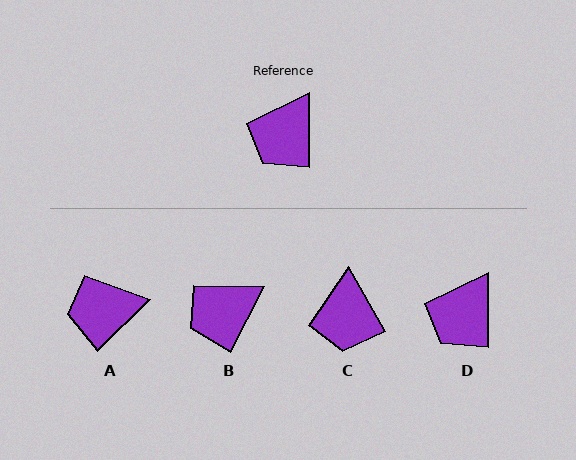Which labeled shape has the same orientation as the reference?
D.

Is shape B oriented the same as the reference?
No, it is off by about 27 degrees.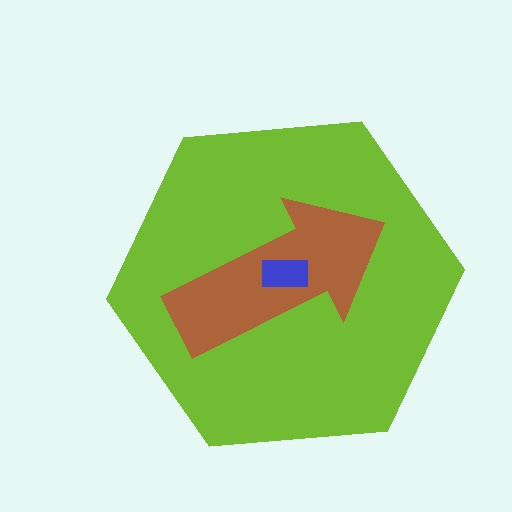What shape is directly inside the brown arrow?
The blue rectangle.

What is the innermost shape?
The blue rectangle.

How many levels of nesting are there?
3.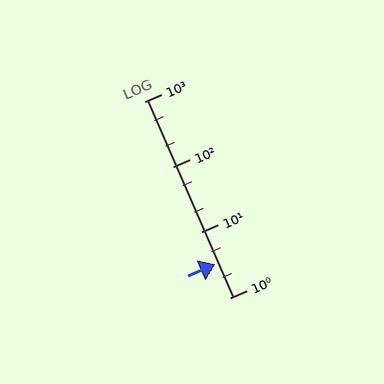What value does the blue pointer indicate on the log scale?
The pointer indicates approximately 3.3.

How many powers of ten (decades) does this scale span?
The scale spans 3 decades, from 1 to 1000.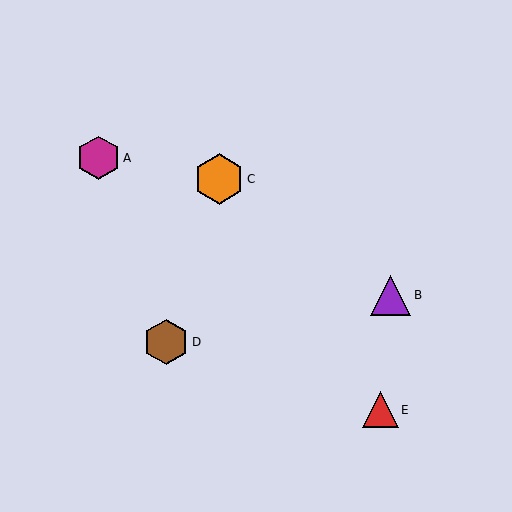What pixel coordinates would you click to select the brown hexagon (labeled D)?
Click at (166, 342) to select the brown hexagon D.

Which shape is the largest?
The orange hexagon (labeled C) is the largest.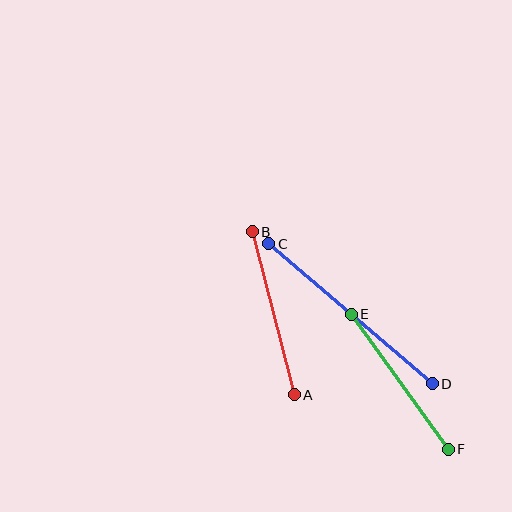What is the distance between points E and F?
The distance is approximately 166 pixels.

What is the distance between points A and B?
The distance is approximately 168 pixels.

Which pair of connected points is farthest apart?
Points C and D are farthest apart.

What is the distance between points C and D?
The distance is approximately 215 pixels.